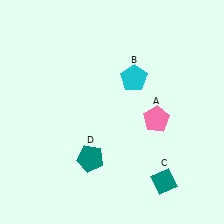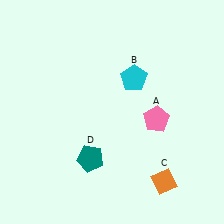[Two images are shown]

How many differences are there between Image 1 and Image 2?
There is 1 difference between the two images.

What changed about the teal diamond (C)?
In Image 1, C is teal. In Image 2, it changed to orange.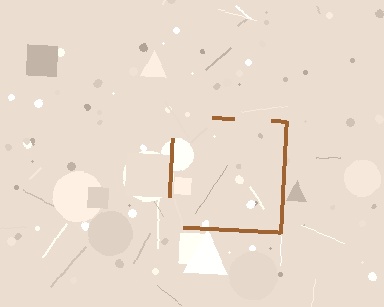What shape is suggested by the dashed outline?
The dashed outline suggests a square.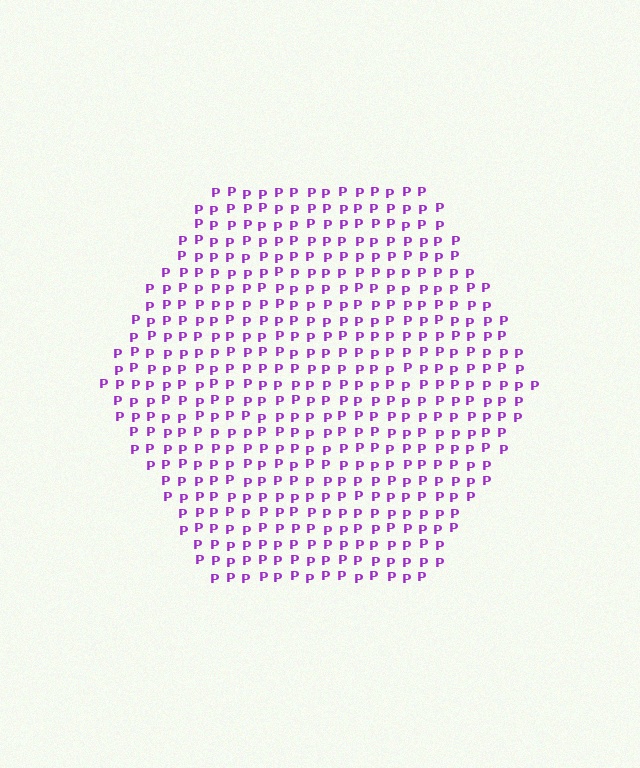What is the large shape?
The large shape is a hexagon.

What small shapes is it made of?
It is made of small letter P's.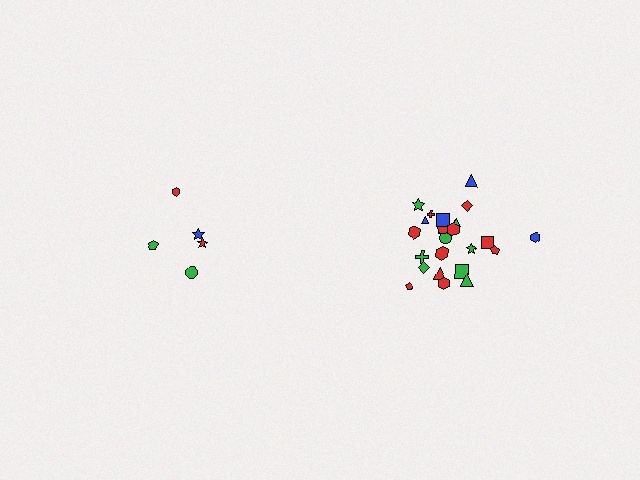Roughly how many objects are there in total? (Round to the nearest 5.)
Roughly 30 objects in total.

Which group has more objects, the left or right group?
The right group.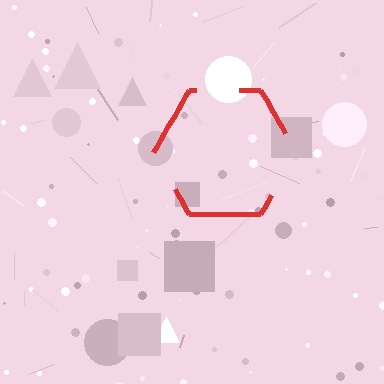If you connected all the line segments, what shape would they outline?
They would outline a hexagon.